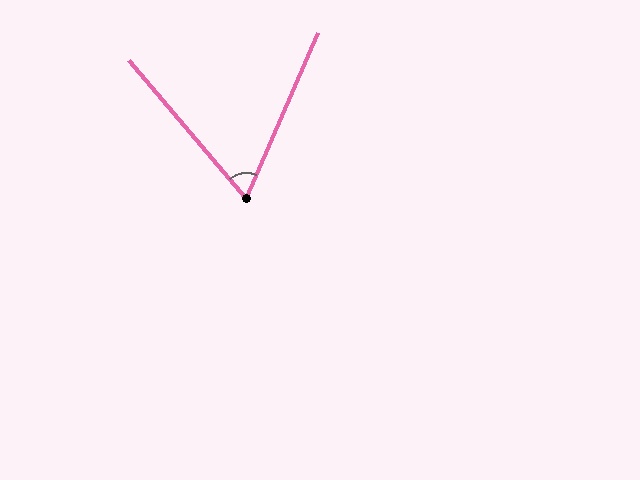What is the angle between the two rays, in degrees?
Approximately 64 degrees.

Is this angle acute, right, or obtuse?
It is acute.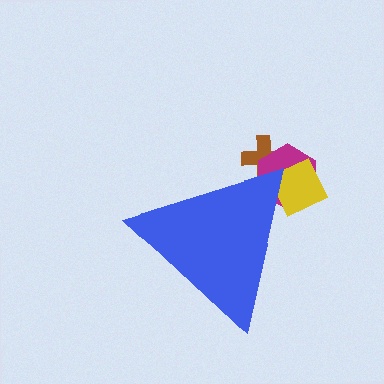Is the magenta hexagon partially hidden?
Yes, the magenta hexagon is partially hidden behind the blue triangle.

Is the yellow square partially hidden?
Yes, the yellow square is partially hidden behind the blue triangle.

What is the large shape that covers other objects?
A blue triangle.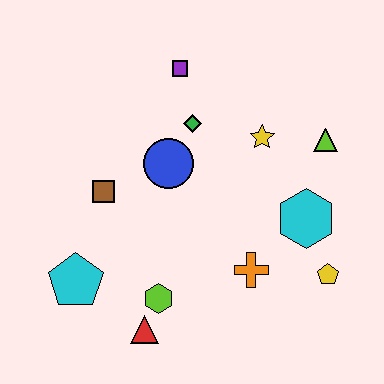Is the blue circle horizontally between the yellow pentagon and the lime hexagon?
Yes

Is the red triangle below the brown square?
Yes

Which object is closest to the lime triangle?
The yellow star is closest to the lime triangle.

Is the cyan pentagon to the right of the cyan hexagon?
No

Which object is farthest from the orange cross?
The purple square is farthest from the orange cross.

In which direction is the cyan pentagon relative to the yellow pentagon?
The cyan pentagon is to the left of the yellow pentagon.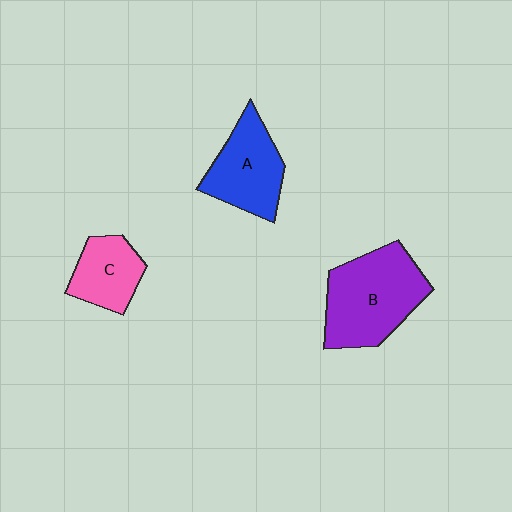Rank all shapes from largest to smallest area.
From largest to smallest: B (purple), A (blue), C (pink).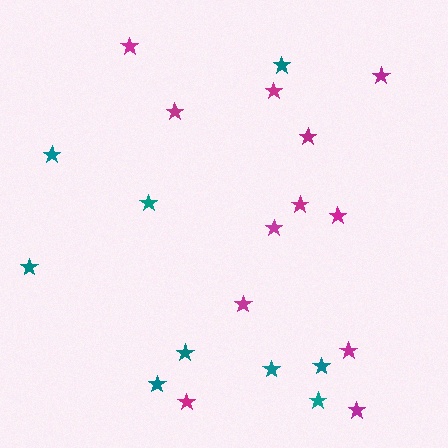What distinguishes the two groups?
There are 2 groups: one group of magenta stars (12) and one group of teal stars (9).